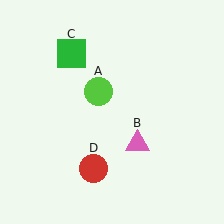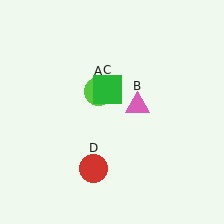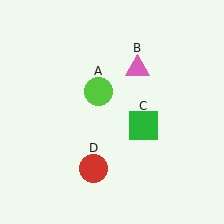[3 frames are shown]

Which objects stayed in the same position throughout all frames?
Lime circle (object A) and red circle (object D) remained stationary.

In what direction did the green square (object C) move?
The green square (object C) moved down and to the right.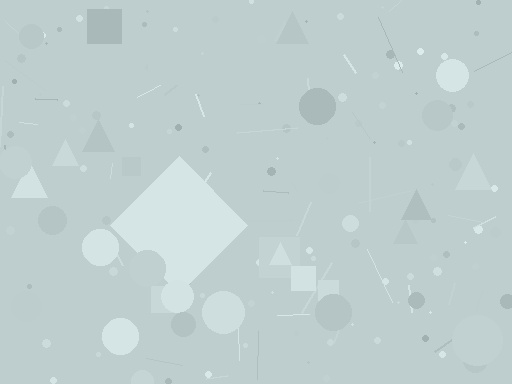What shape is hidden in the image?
A diamond is hidden in the image.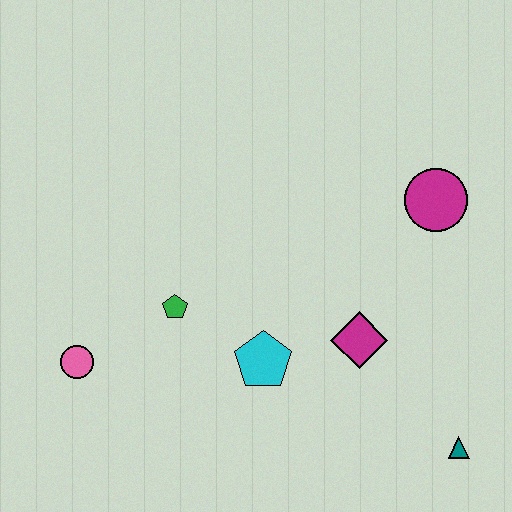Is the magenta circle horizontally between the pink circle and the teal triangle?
Yes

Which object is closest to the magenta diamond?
The cyan pentagon is closest to the magenta diamond.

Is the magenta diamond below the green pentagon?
Yes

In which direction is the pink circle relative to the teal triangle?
The pink circle is to the left of the teal triangle.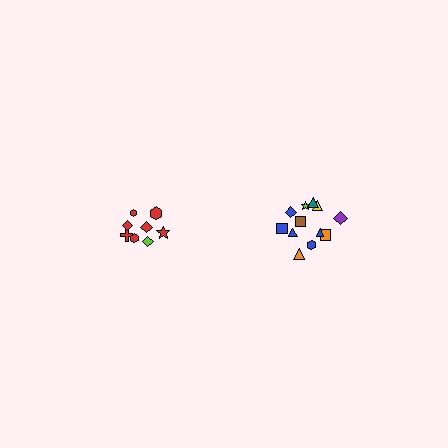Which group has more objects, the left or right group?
The right group.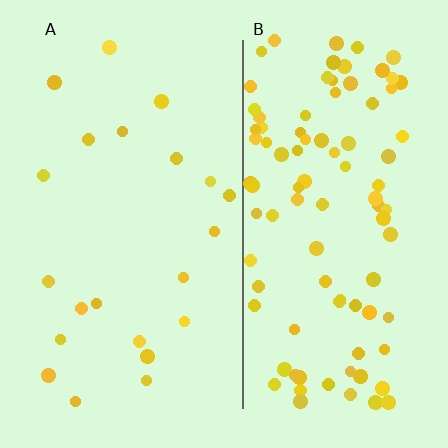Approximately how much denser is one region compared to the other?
Approximately 4.4× — region B over region A.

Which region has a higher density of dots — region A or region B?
B (the right).